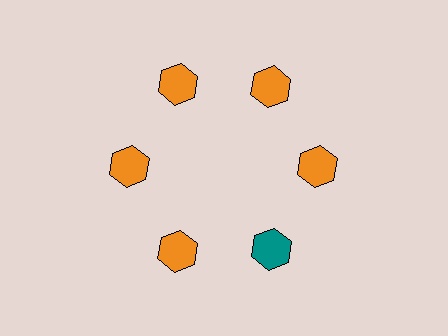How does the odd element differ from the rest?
It has a different color: teal instead of orange.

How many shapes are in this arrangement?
There are 6 shapes arranged in a ring pattern.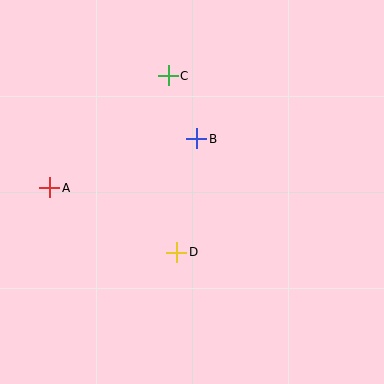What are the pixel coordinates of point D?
Point D is at (177, 252).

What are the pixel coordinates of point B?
Point B is at (197, 139).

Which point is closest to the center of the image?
Point B at (197, 139) is closest to the center.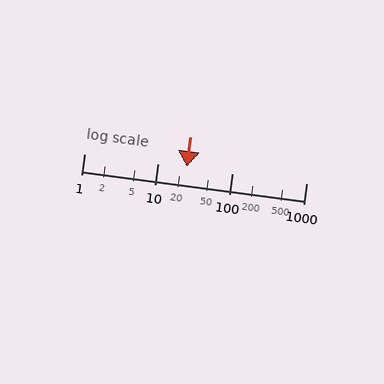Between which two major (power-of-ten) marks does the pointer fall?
The pointer is between 10 and 100.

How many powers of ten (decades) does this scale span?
The scale spans 3 decades, from 1 to 1000.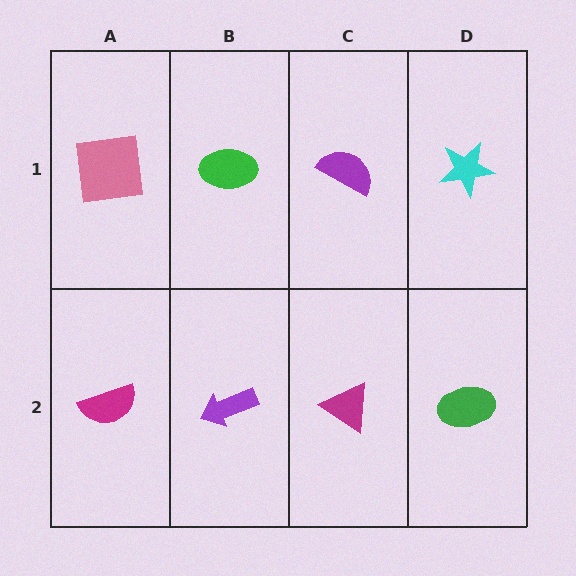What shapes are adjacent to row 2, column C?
A purple semicircle (row 1, column C), a purple arrow (row 2, column B), a green ellipse (row 2, column D).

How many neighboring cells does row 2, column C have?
3.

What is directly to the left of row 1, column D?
A purple semicircle.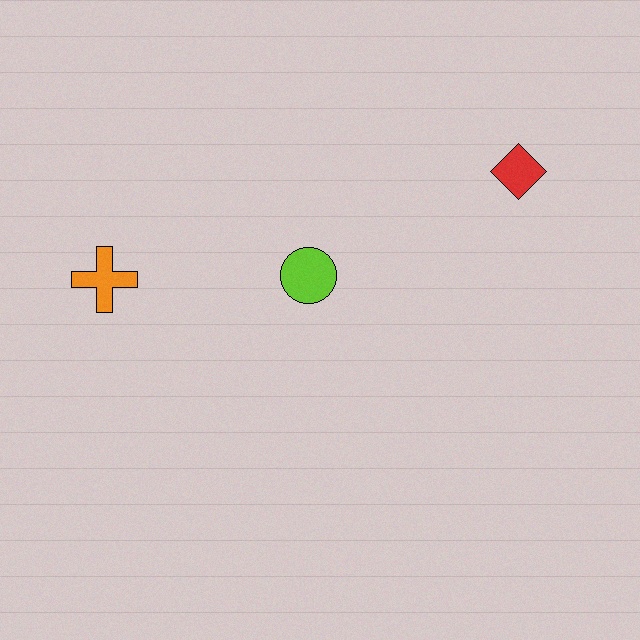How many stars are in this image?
There are no stars.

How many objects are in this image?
There are 3 objects.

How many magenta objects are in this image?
There are no magenta objects.